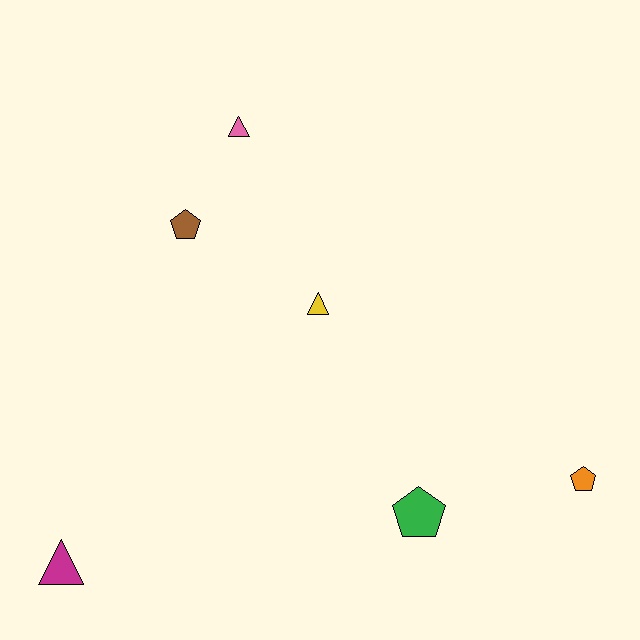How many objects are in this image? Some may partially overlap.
There are 6 objects.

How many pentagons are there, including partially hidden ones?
There are 3 pentagons.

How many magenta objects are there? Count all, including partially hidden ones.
There is 1 magenta object.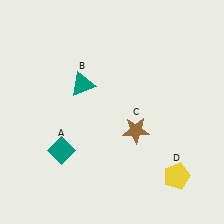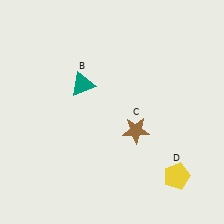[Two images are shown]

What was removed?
The teal diamond (A) was removed in Image 2.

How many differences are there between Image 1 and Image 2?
There is 1 difference between the two images.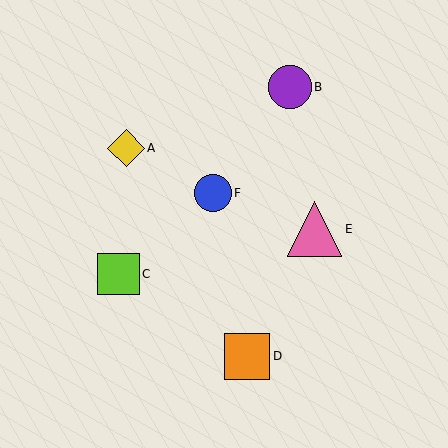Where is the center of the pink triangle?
The center of the pink triangle is at (314, 229).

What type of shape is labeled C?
Shape C is a lime square.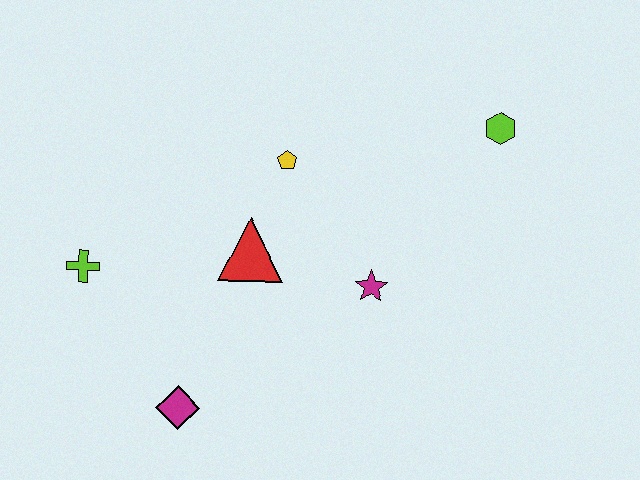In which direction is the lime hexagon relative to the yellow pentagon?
The lime hexagon is to the right of the yellow pentagon.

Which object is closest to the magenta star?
The red triangle is closest to the magenta star.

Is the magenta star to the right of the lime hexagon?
No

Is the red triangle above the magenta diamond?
Yes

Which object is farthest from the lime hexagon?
The lime cross is farthest from the lime hexagon.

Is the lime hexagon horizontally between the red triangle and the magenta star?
No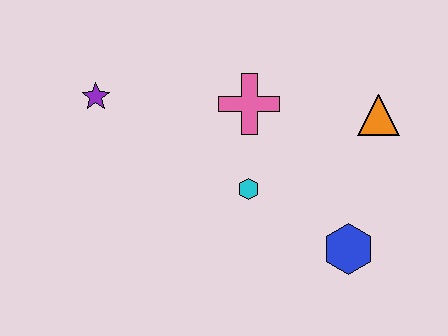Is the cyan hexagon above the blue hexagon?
Yes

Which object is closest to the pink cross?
The cyan hexagon is closest to the pink cross.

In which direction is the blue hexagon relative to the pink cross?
The blue hexagon is below the pink cross.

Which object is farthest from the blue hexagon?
The purple star is farthest from the blue hexagon.